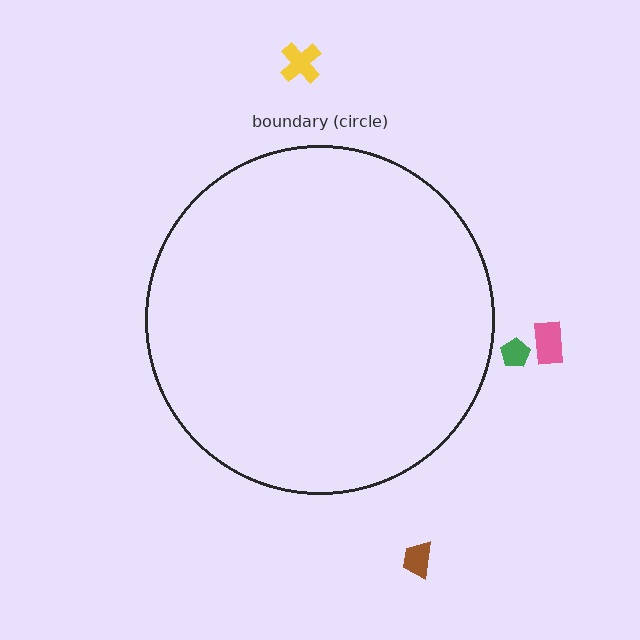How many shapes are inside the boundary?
0 inside, 4 outside.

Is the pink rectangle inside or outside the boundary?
Outside.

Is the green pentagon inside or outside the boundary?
Outside.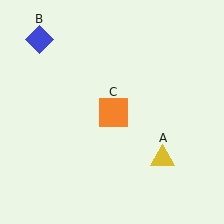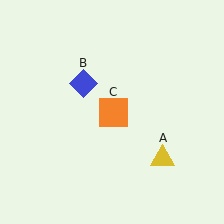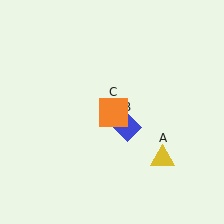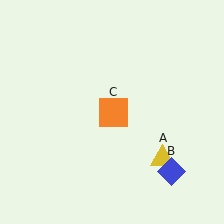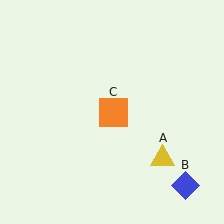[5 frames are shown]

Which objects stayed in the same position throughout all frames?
Yellow triangle (object A) and orange square (object C) remained stationary.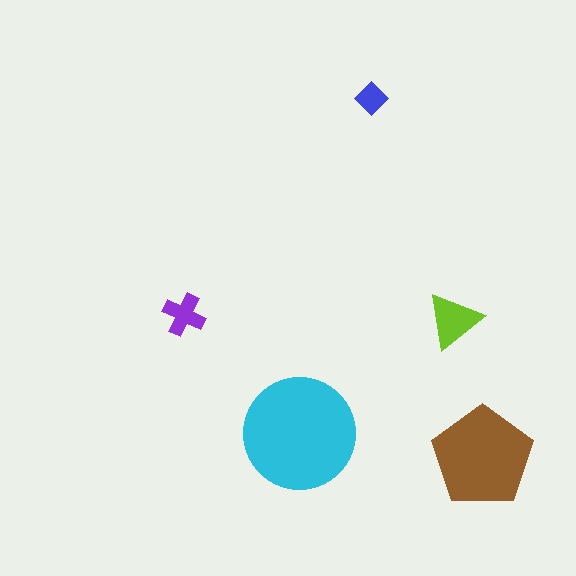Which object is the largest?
The cyan circle.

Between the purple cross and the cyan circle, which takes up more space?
The cyan circle.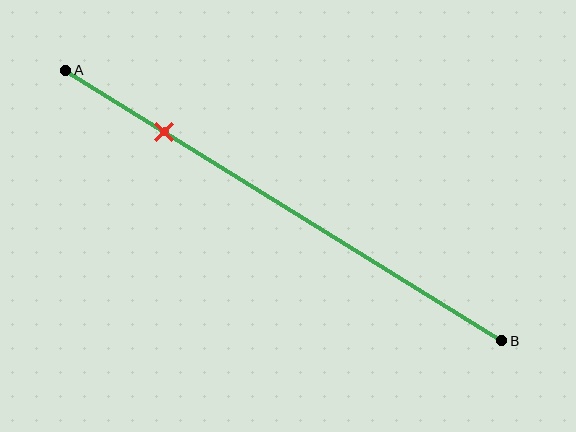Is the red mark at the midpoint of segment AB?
No, the mark is at about 25% from A, not at the 50% midpoint.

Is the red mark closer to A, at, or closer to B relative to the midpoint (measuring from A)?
The red mark is closer to point A than the midpoint of segment AB.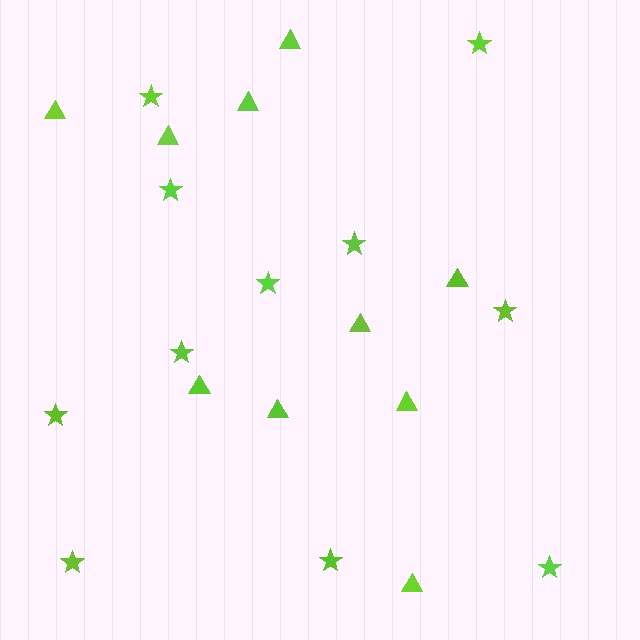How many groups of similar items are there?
There are 2 groups: one group of stars (11) and one group of triangles (10).